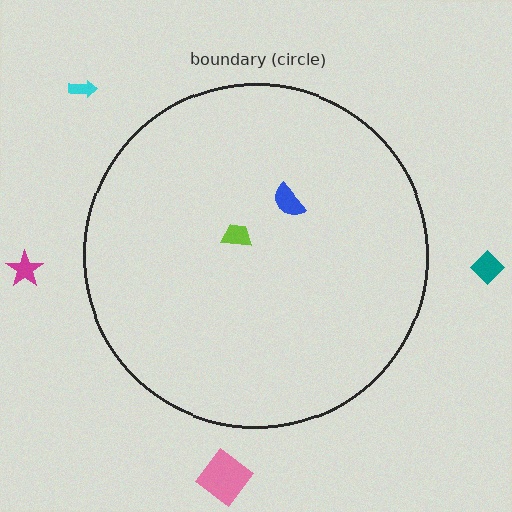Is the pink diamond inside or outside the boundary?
Outside.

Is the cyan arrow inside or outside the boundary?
Outside.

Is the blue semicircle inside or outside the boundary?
Inside.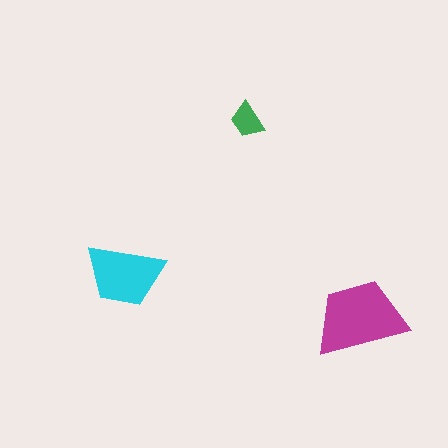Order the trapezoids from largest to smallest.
the magenta one, the cyan one, the green one.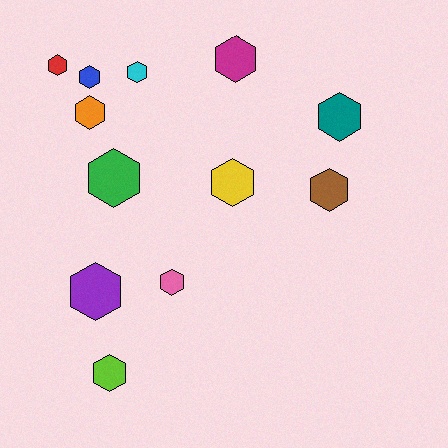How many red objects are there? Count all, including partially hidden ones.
There is 1 red object.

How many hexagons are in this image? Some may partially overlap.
There are 12 hexagons.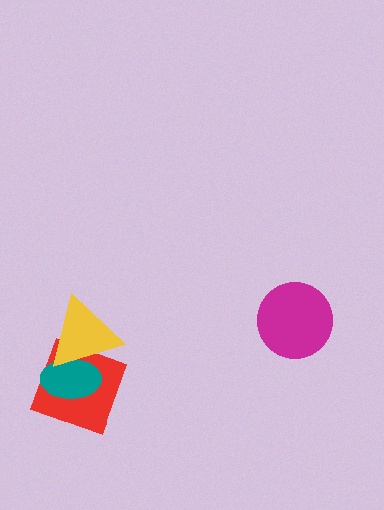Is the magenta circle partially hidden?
No, no other shape covers it.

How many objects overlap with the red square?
2 objects overlap with the red square.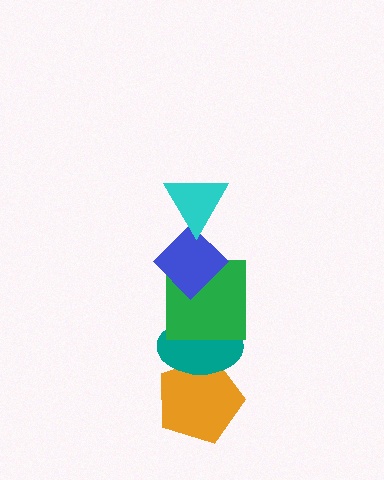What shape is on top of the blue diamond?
The cyan triangle is on top of the blue diamond.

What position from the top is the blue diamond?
The blue diamond is 2nd from the top.